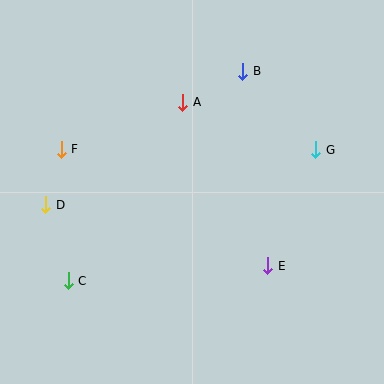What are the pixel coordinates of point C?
Point C is at (68, 281).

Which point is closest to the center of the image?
Point A at (183, 102) is closest to the center.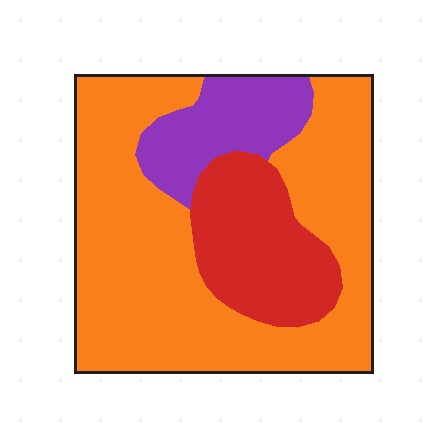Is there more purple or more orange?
Orange.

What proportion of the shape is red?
Red covers 20% of the shape.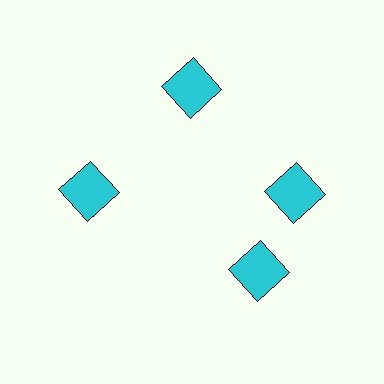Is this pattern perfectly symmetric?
No. The 4 cyan squares are arranged in a ring, but one element near the 6 o'clock position is rotated out of alignment along the ring, breaking the 4-fold rotational symmetry.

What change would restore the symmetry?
The symmetry would be restored by rotating it back into even spacing with its neighbors so that all 4 squares sit at equal angles and equal distance from the center.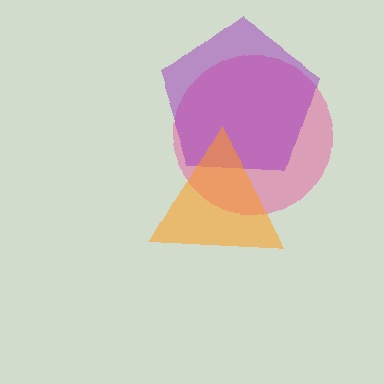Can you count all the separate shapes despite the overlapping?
Yes, there are 3 separate shapes.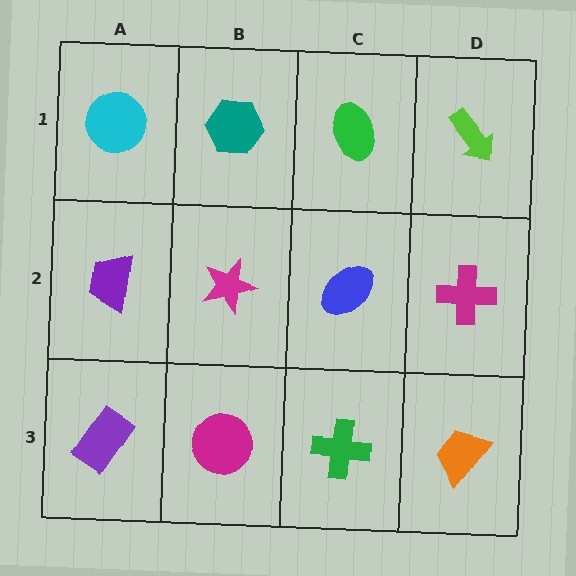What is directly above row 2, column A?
A cyan circle.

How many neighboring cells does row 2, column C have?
4.